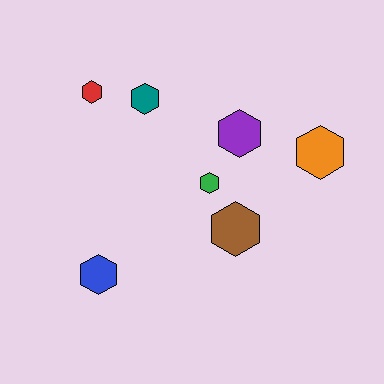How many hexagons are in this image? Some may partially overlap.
There are 7 hexagons.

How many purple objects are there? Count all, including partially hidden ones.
There is 1 purple object.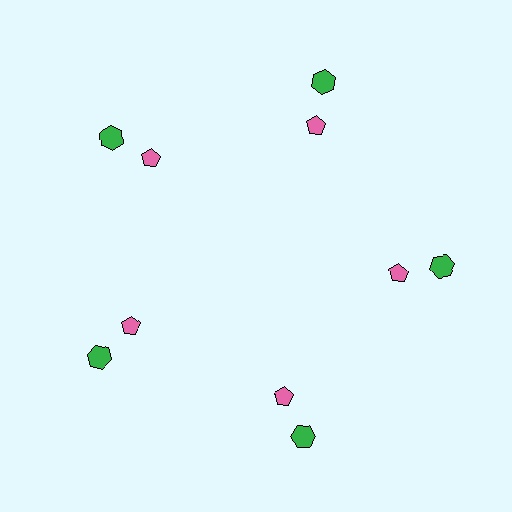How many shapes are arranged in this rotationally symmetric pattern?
There are 10 shapes, arranged in 5 groups of 2.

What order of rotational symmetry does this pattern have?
This pattern has 5-fold rotational symmetry.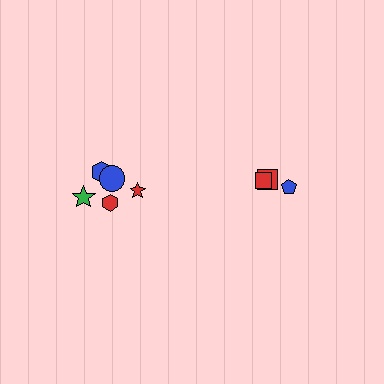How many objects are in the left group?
There are 5 objects.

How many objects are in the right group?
There are 3 objects.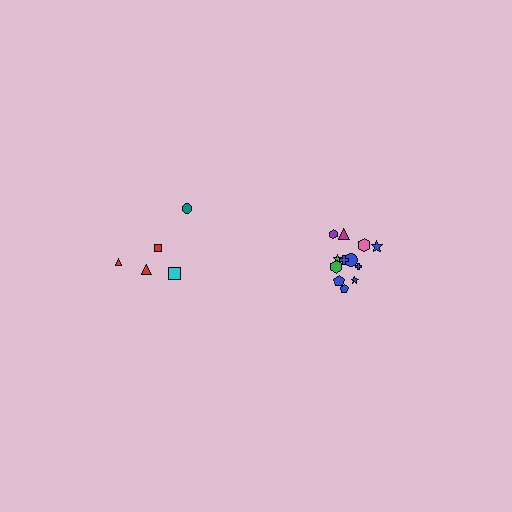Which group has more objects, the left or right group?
The right group.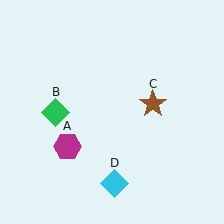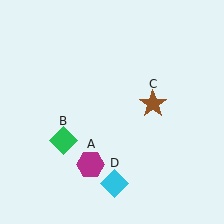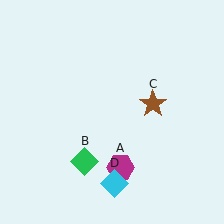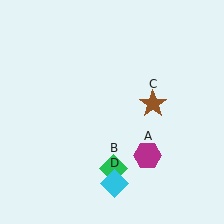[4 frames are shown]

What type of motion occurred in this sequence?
The magenta hexagon (object A), green diamond (object B) rotated counterclockwise around the center of the scene.